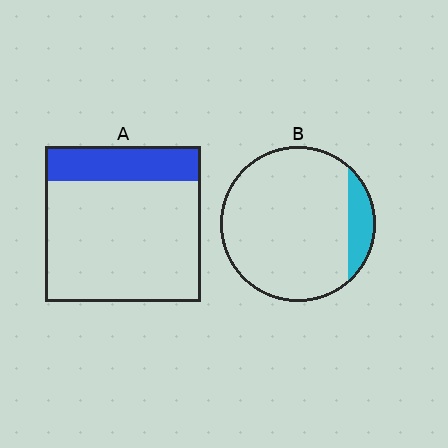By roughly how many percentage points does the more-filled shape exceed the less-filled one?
By roughly 10 percentage points (A over B).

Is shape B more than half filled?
No.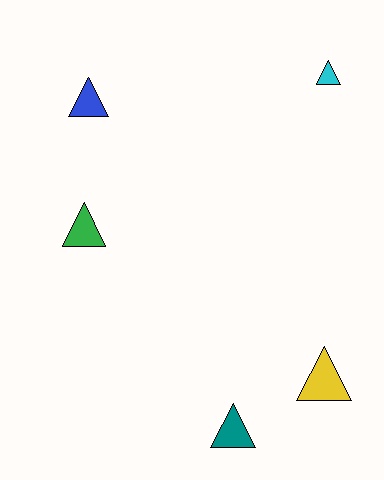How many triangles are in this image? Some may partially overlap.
There are 5 triangles.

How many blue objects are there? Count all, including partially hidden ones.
There is 1 blue object.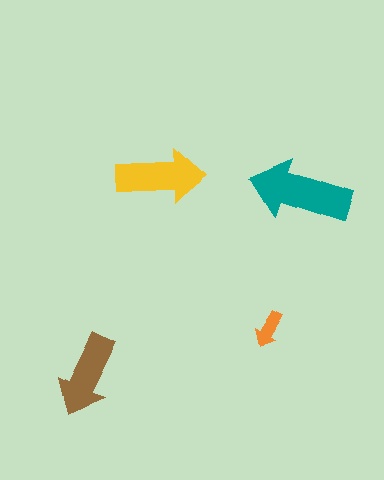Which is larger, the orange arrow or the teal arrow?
The teal one.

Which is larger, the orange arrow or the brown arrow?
The brown one.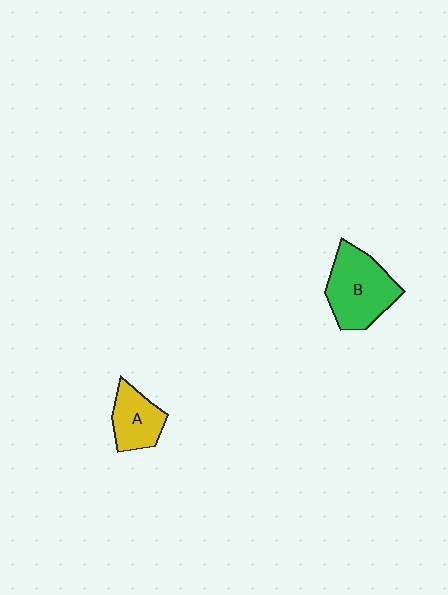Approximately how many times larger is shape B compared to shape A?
Approximately 1.6 times.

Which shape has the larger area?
Shape B (green).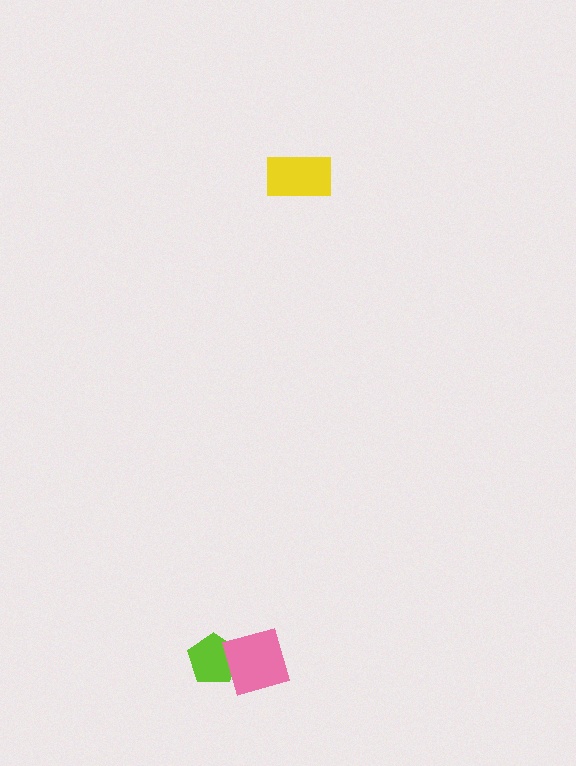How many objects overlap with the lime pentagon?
1 object overlaps with the lime pentagon.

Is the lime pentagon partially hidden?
Yes, it is partially covered by another shape.